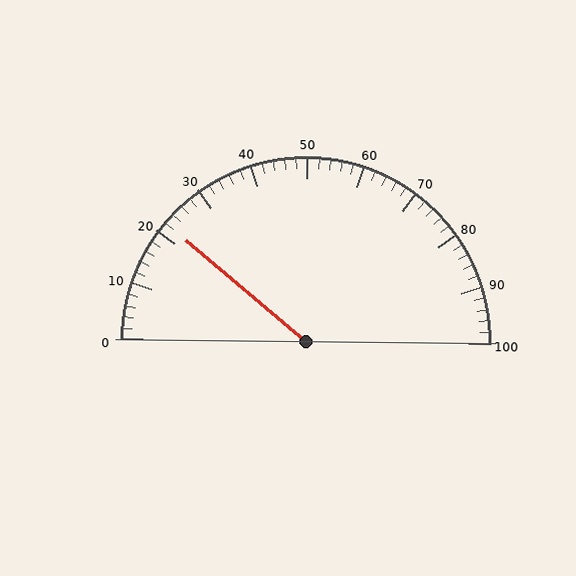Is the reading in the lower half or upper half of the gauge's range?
The reading is in the lower half of the range (0 to 100).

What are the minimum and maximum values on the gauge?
The gauge ranges from 0 to 100.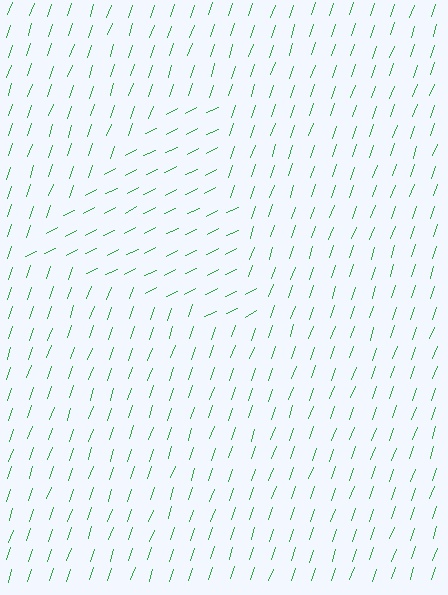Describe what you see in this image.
The image is filled with small green line segments. A triangle region in the image has lines oriented differently from the surrounding lines, creating a visible texture boundary.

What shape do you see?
I see a triangle.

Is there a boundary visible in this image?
Yes, there is a texture boundary formed by a change in line orientation.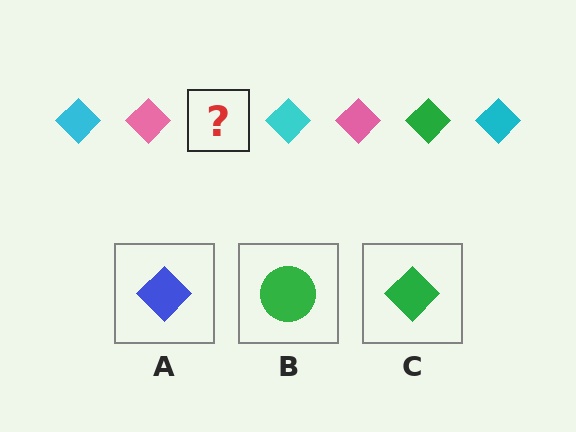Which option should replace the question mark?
Option C.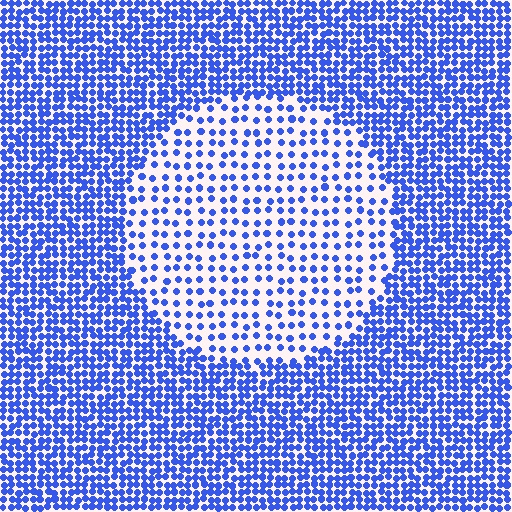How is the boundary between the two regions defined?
The boundary is defined by a change in element density (approximately 2.4x ratio). All elements are the same color, size, and shape.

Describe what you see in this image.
The image contains small blue elements arranged at two different densities. A circle-shaped region is visible where the elements are less densely packed than the surrounding area.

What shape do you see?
I see a circle.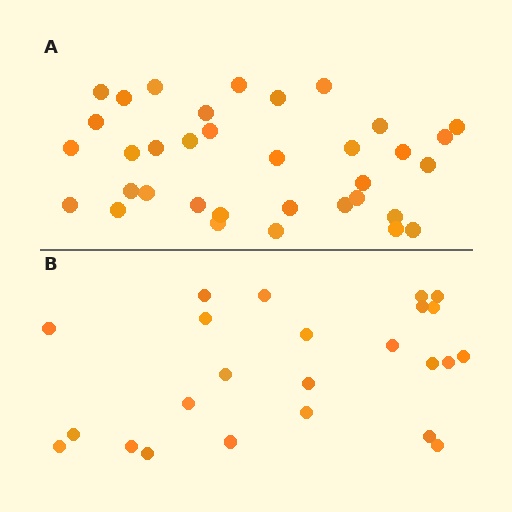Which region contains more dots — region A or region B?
Region A (the top region) has more dots.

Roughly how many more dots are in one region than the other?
Region A has roughly 12 or so more dots than region B.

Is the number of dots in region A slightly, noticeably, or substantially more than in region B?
Region A has substantially more. The ratio is roughly 1.5 to 1.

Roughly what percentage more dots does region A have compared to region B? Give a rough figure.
About 45% more.